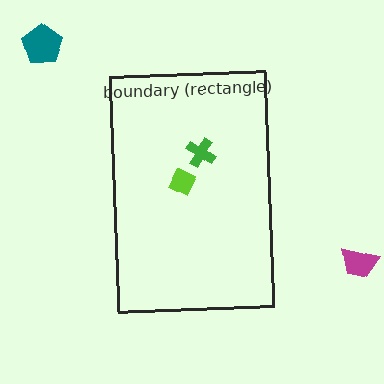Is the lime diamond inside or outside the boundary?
Inside.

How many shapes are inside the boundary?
2 inside, 2 outside.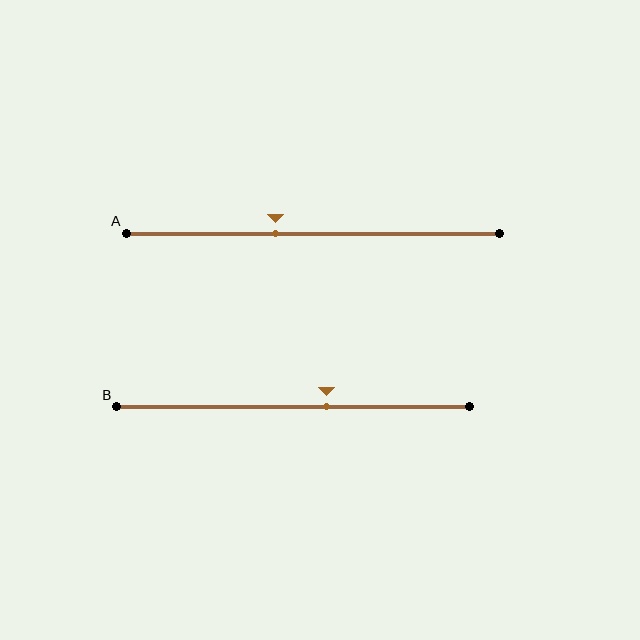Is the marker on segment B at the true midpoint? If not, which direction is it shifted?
No, the marker on segment B is shifted to the right by about 9% of the segment length.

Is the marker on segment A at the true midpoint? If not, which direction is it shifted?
No, the marker on segment A is shifted to the left by about 10% of the segment length.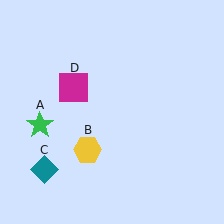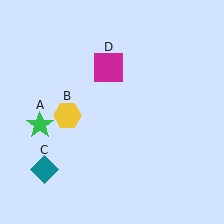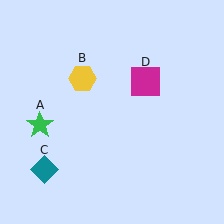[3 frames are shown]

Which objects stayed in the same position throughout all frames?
Green star (object A) and teal diamond (object C) remained stationary.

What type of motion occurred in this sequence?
The yellow hexagon (object B), magenta square (object D) rotated clockwise around the center of the scene.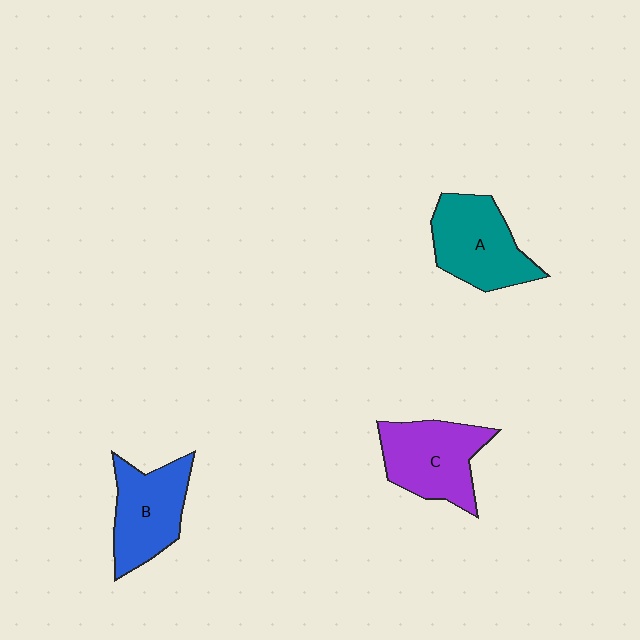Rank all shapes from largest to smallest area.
From largest to smallest: A (teal), C (purple), B (blue).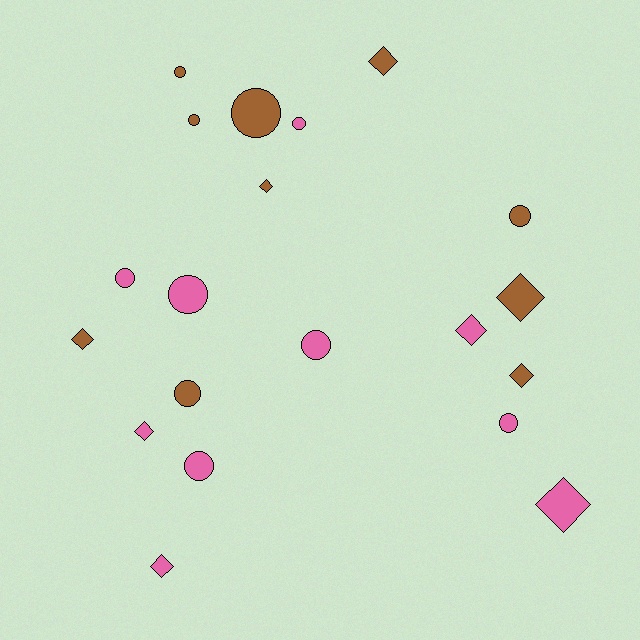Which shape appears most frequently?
Circle, with 11 objects.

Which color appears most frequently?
Brown, with 10 objects.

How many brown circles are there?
There are 5 brown circles.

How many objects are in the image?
There are 20 objects.